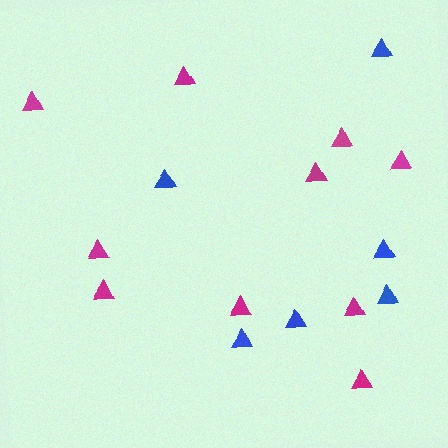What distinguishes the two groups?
There are 2 groups: one group of magenta triangles (10) and one group of blue triangles (6).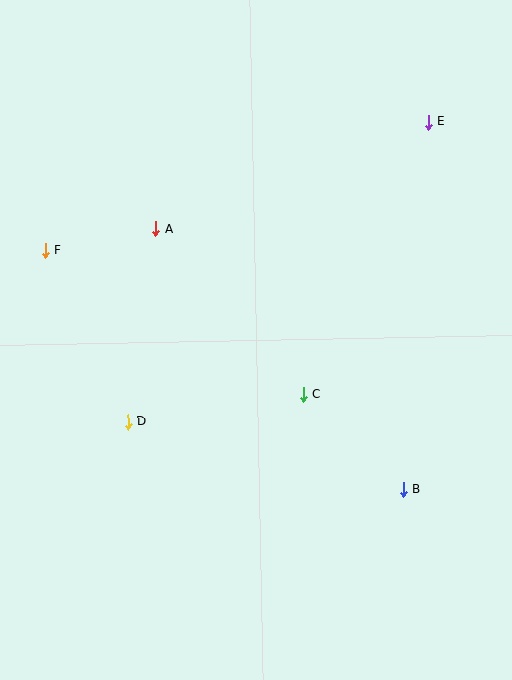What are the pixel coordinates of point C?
Point C is at (303, 394).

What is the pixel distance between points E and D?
The distance between E and D is 424 pixels.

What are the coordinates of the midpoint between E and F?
The midpoint between E and F is at (237, 186).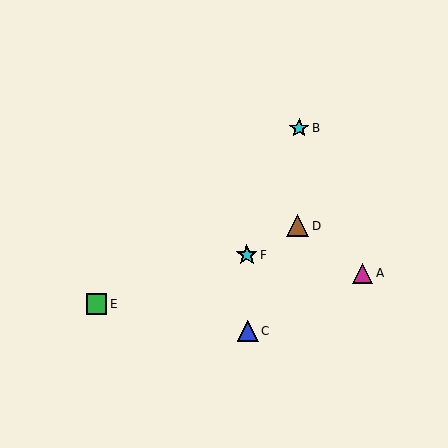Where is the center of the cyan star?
The center of the cyan star is at (299, 128).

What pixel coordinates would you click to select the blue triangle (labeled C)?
Click at (248, 331) to select the blue triangle C.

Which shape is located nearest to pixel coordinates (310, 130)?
The cyan star (labeled B) at (299, 128) is nearest to that location.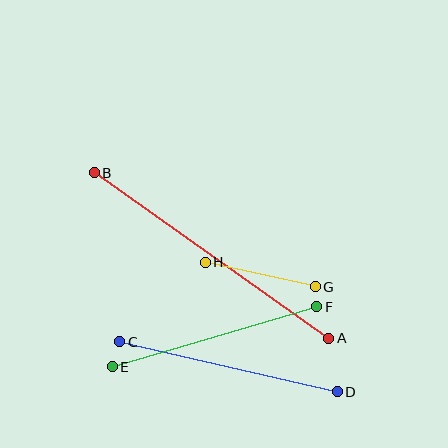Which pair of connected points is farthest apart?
Points A and B are farthest apart.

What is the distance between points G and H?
The distance is approximately 113 pixels.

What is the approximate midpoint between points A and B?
The midpoint is at approximately (212, 255) pixels.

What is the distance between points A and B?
The distance is approximately 287 pixels.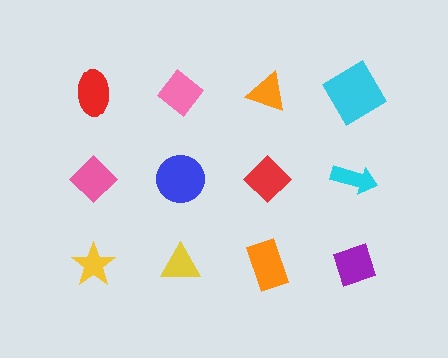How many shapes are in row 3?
4 shapes.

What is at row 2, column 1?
A pink diamond.